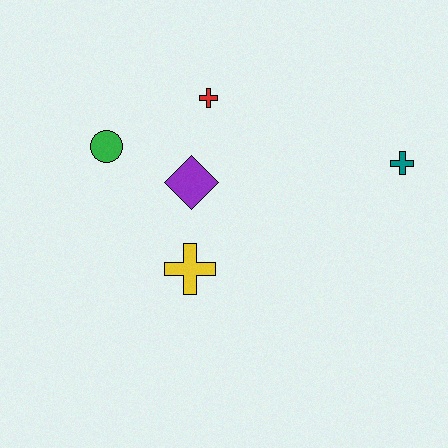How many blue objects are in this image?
There are no blue objects.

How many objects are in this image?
There are 5 objects.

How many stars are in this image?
There are no stars.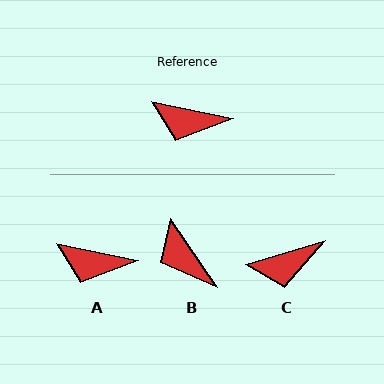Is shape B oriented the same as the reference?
No, it is off by about 44 degrees.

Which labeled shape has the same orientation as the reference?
A.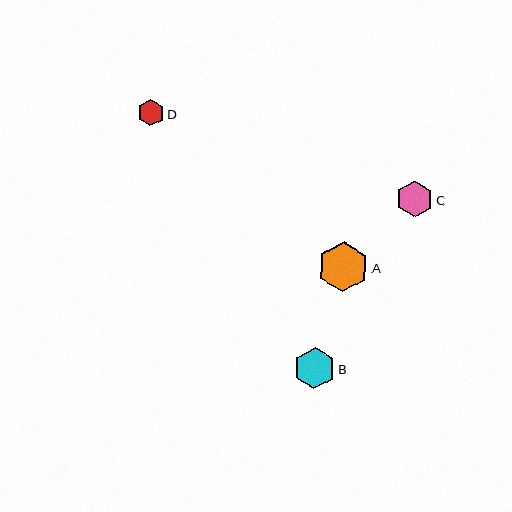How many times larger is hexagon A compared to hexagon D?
Hexagon A is approximately 1.9 times the size of hexagon D.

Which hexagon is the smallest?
Hexagon D is the smallest with a size of approximately 27 pixels.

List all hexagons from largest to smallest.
From largest to smallest: A, B, C, D.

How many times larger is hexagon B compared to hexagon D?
Hexagon B is approximately 1.5 times the size of hexagon D.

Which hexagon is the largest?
Hexagon A is the largest with a size of approximately 50 pixels.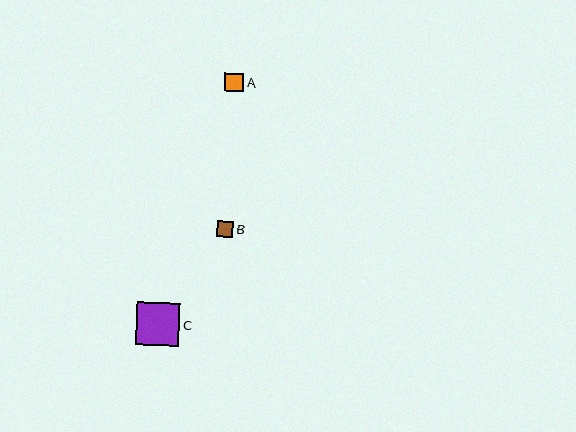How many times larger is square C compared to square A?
Square C is approximately 2.3 times the size of square A.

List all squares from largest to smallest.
From largest to smallest: C, A, B.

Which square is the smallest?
Square B is the smallest with a size of approximately 16 pixels.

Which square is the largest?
Square C is the largest with a size of approximately 43 pixels.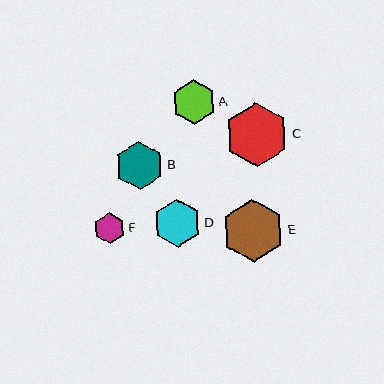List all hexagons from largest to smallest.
From largest to smallest: C, E, B, D, A, F.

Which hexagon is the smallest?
Hexagon F is the smallest with a size of approximately 31 pixels.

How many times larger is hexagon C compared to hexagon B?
Hexagon C is approximately 1.3 times the size of hexagon B.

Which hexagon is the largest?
Hexagon C is the largest with a size of approximately 64 pixels.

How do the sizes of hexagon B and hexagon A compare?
Hexagon B and hexagon A are approximately the same size.